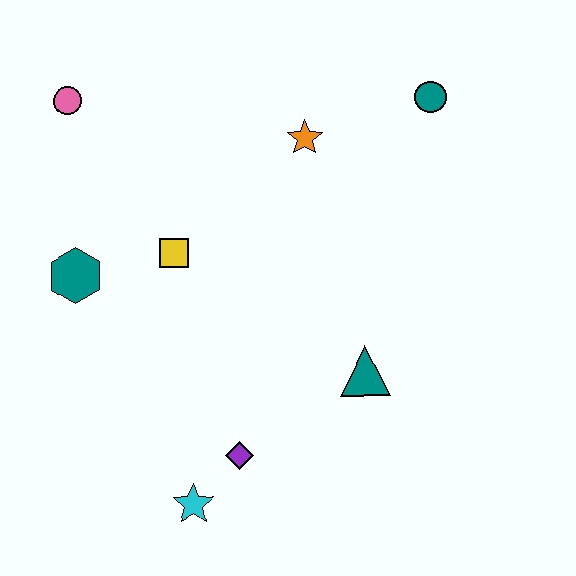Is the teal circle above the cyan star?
Yes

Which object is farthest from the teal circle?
The cyan star is farthest from the teal circle.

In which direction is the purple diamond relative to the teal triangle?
The purple diamond is to the left of the teal triangle.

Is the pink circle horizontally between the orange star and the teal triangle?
No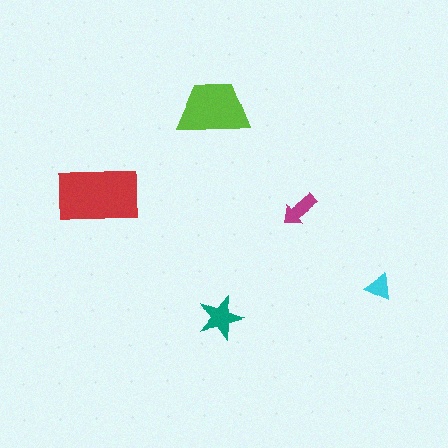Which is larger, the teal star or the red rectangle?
The red rectangle.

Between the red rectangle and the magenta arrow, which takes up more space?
The red rectangle.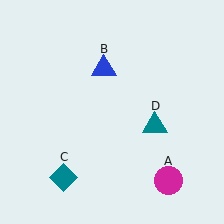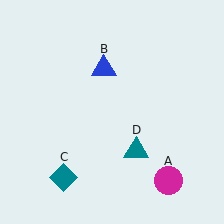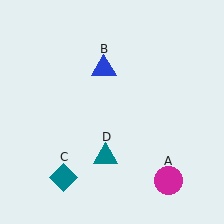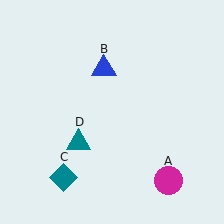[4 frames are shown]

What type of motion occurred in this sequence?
The teal triangle (object D) rotated clockwise around the center of the scene.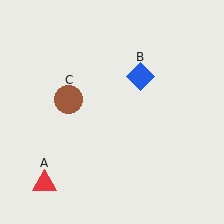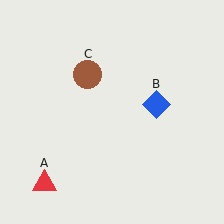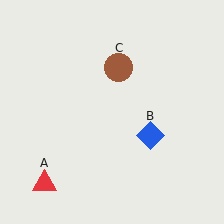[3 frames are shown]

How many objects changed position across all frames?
2 objects changed position: blue diamond (object B), brown circle (object C).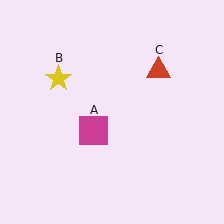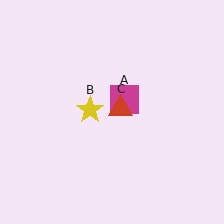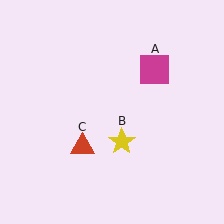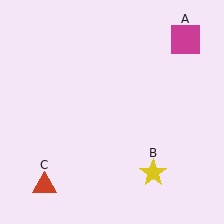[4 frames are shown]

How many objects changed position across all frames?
3 objects changed position: magenta square (object A), yellow star (object B), red triangle (object C).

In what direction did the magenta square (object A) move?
The magenta square (object A) moved up and to the right.